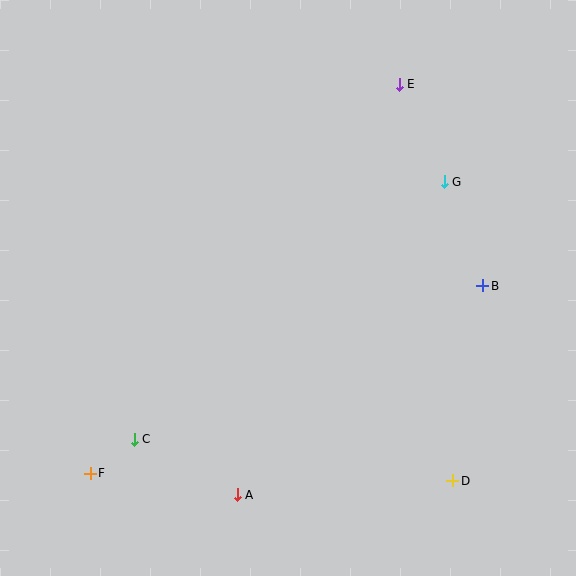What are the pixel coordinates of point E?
Point E is at (399, 84).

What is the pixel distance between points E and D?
The distance between E and D is 400 pixels.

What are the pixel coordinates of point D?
Point D is at (453, 481).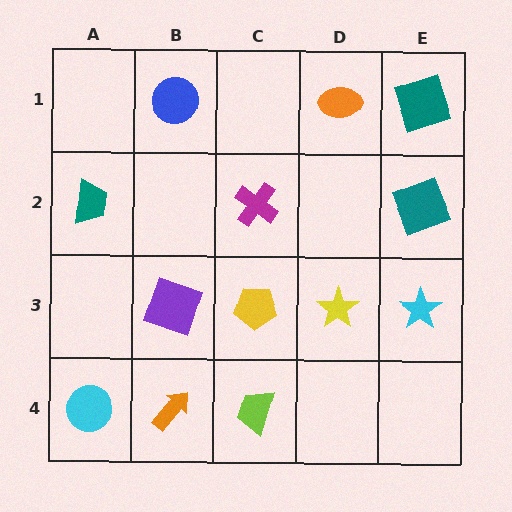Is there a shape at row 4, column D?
No, that cell is empty.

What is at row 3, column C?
A yellow pentagon.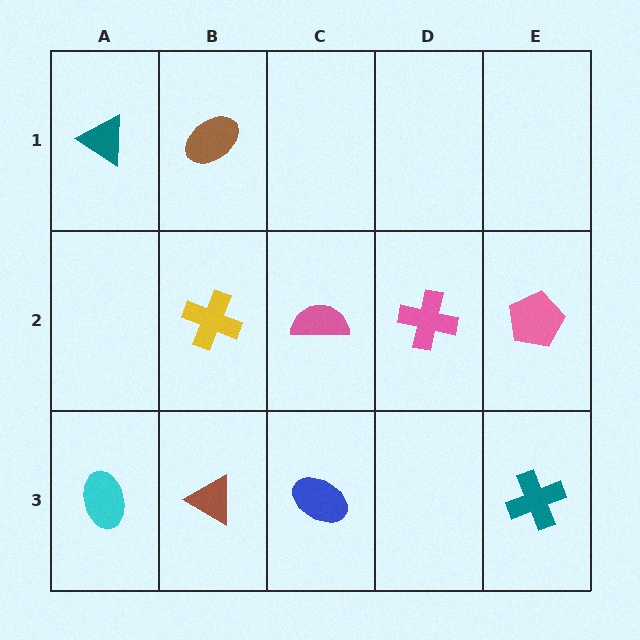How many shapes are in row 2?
4 shapes.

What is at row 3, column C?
A blue ellipse.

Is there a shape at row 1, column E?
No, that cell is empty.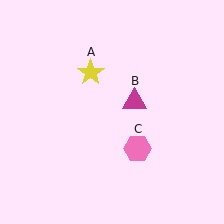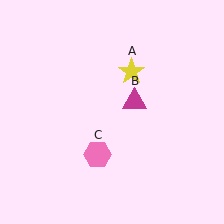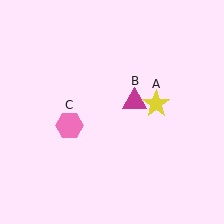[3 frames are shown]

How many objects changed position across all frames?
2 objects changed position: yellow star (object A), pink hexagon (object C).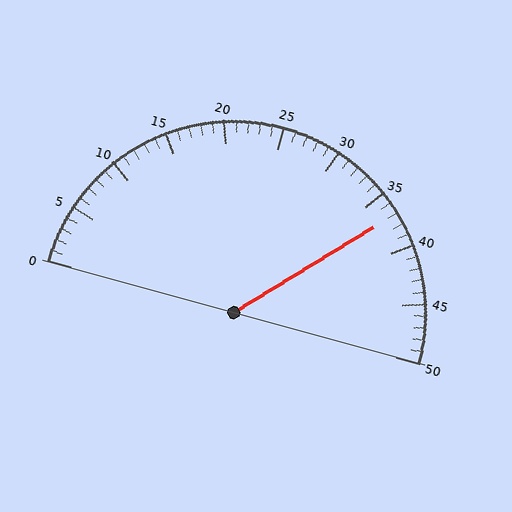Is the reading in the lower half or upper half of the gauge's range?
The reading is in the upper half of the range (0 to 50).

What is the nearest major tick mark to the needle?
The nearest major tick mark is 35.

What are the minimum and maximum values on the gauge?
The gauge ranges from 0 to 50.